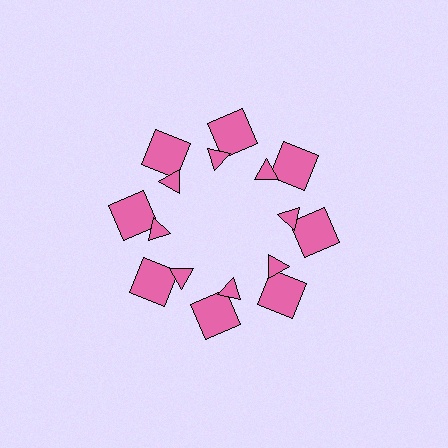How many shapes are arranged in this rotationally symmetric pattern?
There are 16 shapes, arranged in 8 groups of 2.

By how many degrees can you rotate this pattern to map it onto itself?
The pattern maps onto itself every 45 degrees of rotation.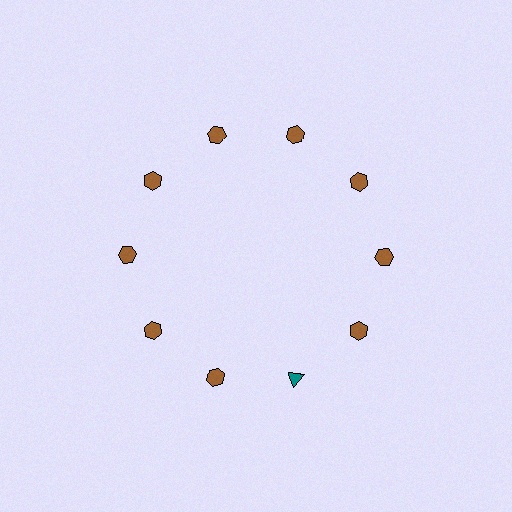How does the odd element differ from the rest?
It differs in both color (teal instead of brown) and shape (triangle instead of hexagon).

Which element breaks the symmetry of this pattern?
The teal triangle at roughly the 5 o'clock position breaks the symmetry. All other shapes are brown hexagons.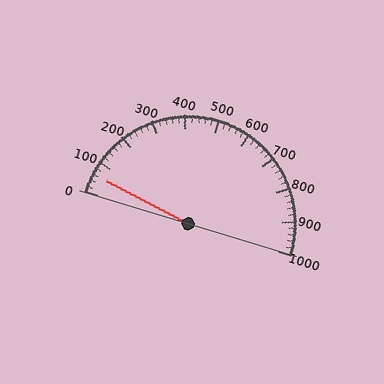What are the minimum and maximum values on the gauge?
The gauge ranges from 0 to 1000.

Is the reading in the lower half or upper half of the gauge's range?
The reading is in the lower half of the range (0 to 1000).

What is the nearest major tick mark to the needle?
The nearest major tick mark is 100.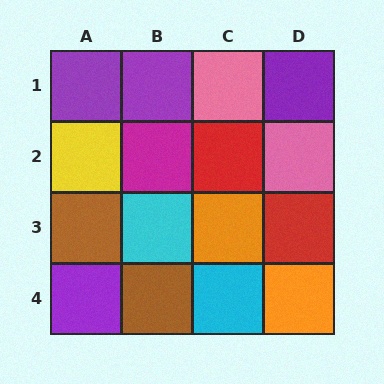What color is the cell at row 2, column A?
Yellow.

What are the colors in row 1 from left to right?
Purple, purple, pink, purple.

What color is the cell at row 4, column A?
Purple.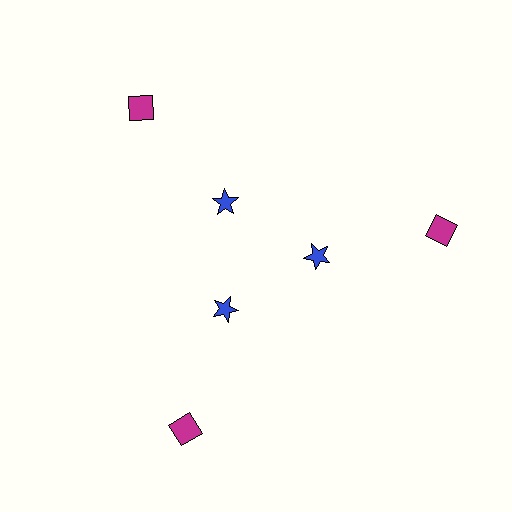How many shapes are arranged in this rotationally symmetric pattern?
There are 6 shapes, arranged in 3 groups of 2.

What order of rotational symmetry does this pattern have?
This pattern has 3-fold rotational symmetry.